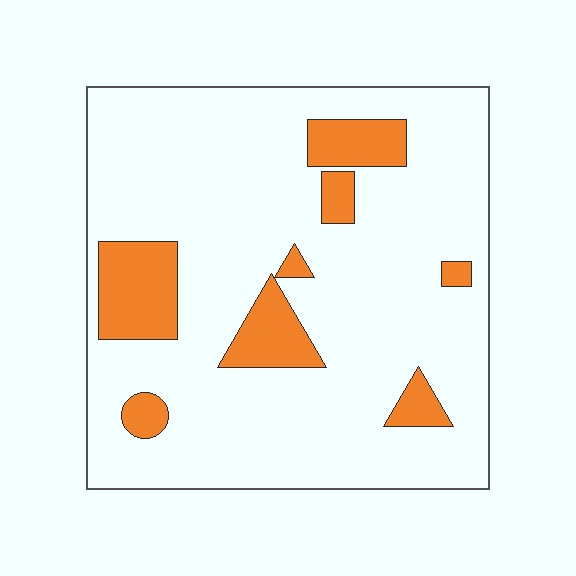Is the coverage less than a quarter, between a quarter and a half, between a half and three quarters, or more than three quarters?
Less than a quarter.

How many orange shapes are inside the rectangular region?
8.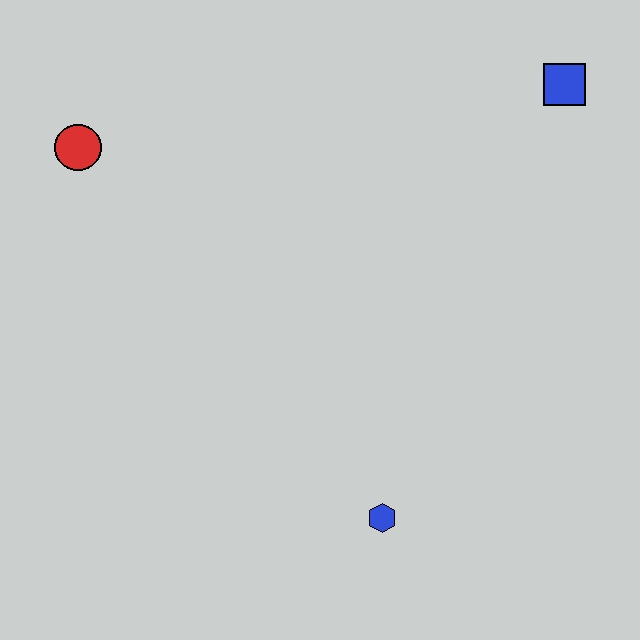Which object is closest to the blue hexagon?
The blue square is closest to the blue hexagon.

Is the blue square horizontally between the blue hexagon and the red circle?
No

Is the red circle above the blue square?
No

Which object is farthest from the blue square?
The red circle is farthest from the blue square.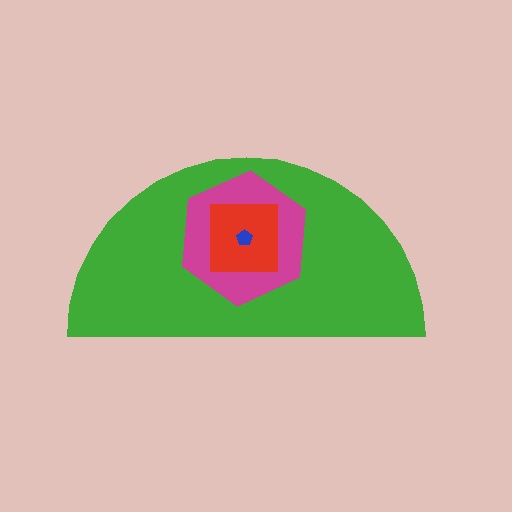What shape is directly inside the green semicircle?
The magenta hexagon.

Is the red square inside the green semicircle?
Yes.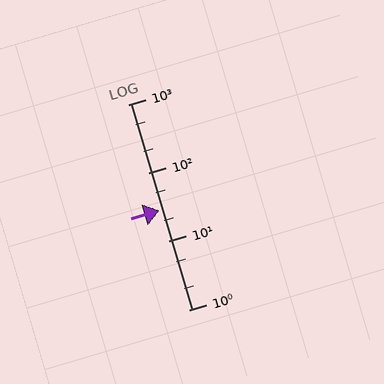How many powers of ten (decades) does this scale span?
The scale spans 3 decades, from 1 to 1000.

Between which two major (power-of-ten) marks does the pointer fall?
The pointer is between 10 and 100.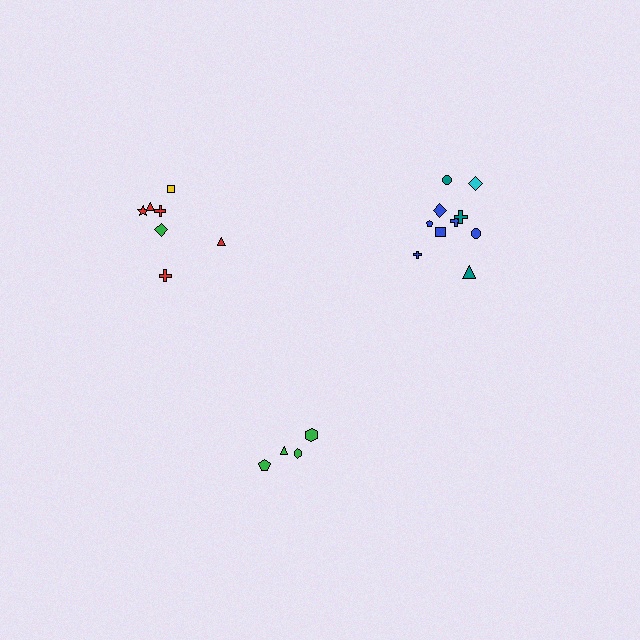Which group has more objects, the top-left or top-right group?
The top-right group.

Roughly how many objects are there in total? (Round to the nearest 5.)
Roughly 20 objects in total.